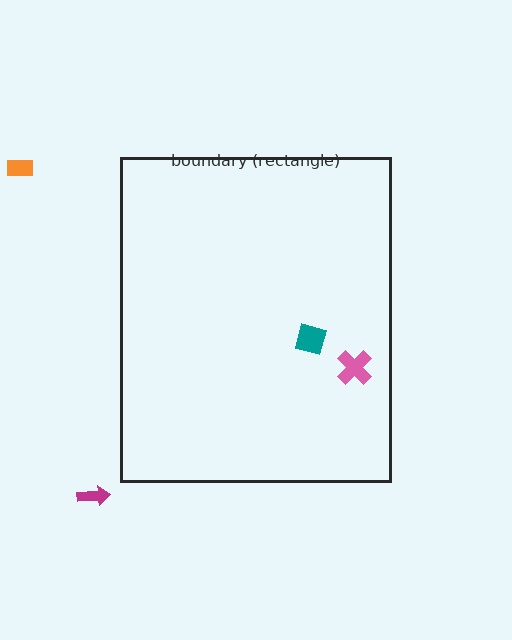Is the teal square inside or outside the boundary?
Inside.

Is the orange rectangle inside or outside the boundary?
Outside.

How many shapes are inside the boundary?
2 inside, 2 outside.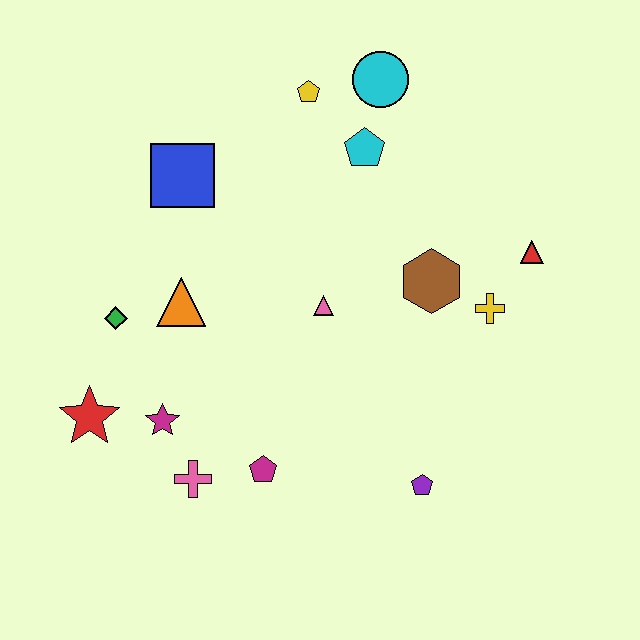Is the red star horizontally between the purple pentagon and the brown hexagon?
No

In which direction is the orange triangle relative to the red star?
The orange triangle is above the red star.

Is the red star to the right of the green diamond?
No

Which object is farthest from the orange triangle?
The red triangle is farthest from the orange triangle.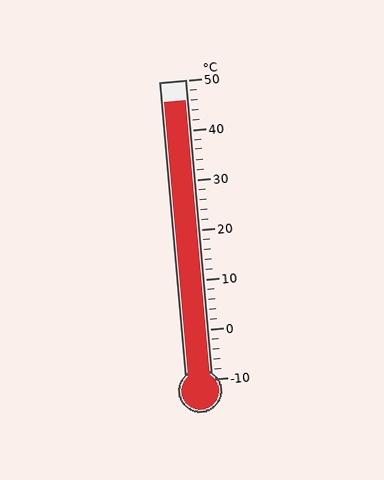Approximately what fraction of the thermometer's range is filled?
The thermometer is filled to approximately 95% of its range.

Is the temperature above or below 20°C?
The temperature is above 20°C.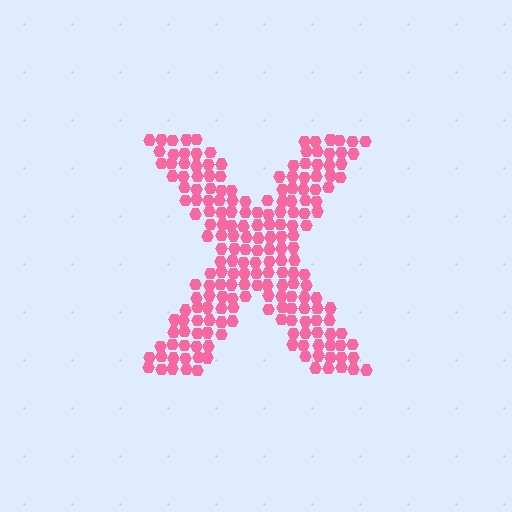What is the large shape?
The large shape is the letter X.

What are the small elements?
The small elements are hexagons.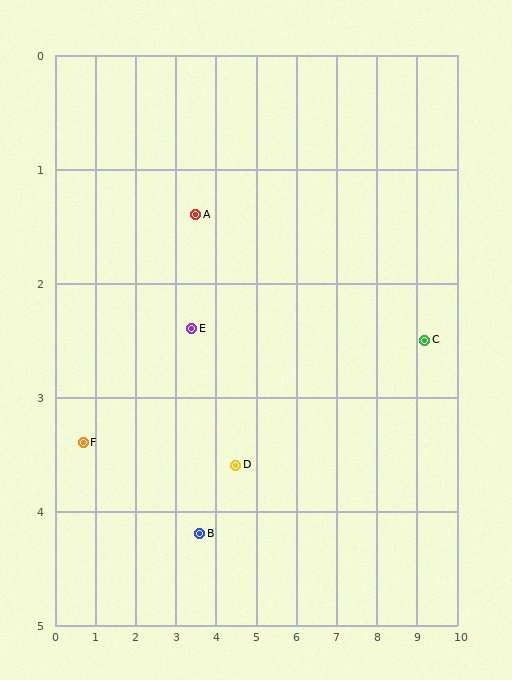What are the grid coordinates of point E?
Point E is at approximately (3.4, 2.4).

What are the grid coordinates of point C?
Point C is at approximately (9.2, 2.5).